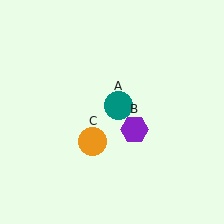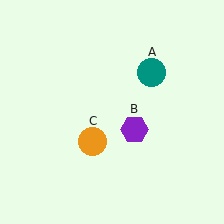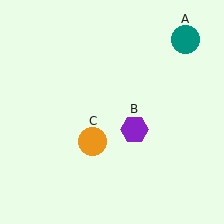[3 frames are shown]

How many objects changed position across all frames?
1 object changed position: teal circle (object A).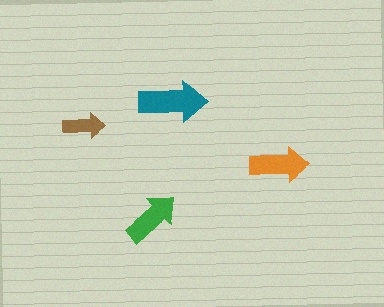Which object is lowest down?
The green arrow is bottommost.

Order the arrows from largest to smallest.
the teal one, the orange one, the green one, the brown one.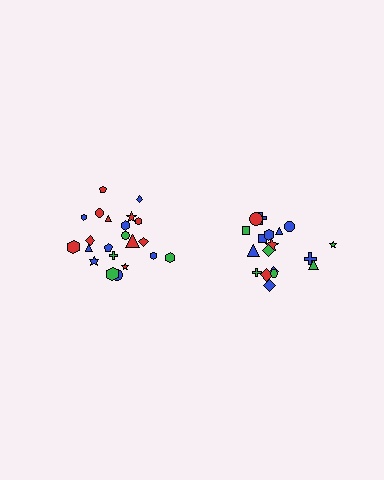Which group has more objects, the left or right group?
The left group.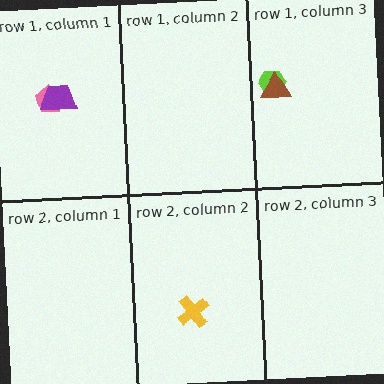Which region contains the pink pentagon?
The row 1, column 1 region.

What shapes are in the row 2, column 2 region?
The yellow cross.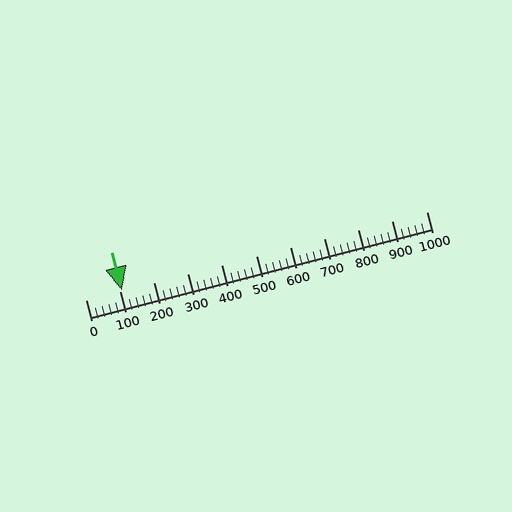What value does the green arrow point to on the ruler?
The green arrow points to approximately 106.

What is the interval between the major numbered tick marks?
The major tick marks are spaced 100 units apart.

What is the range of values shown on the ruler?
The ruler shows values from 0 to 1000.